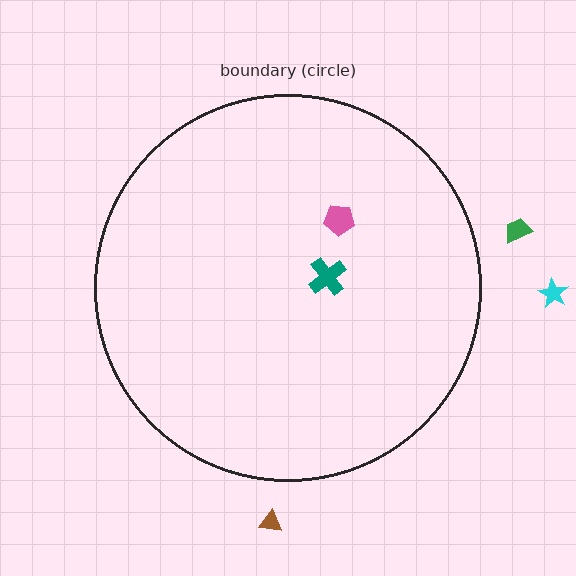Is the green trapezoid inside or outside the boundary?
Outside.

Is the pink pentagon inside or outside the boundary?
Inside.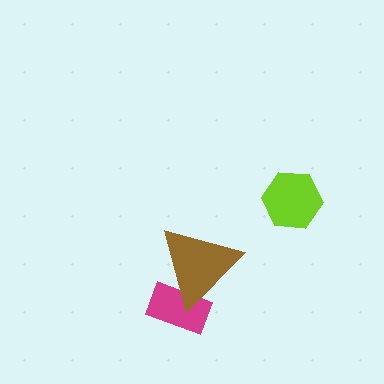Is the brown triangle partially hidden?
No, no other shape covers it.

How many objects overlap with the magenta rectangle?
1 object overlaps with the magenta rectangle.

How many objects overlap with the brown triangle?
1 object overlaps with the brown triangle.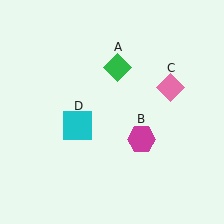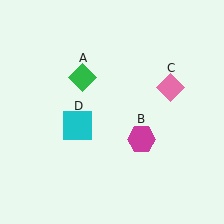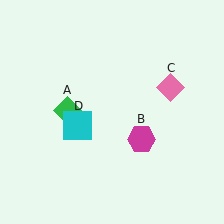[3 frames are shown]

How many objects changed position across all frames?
1 object changed position: green diamond (object A).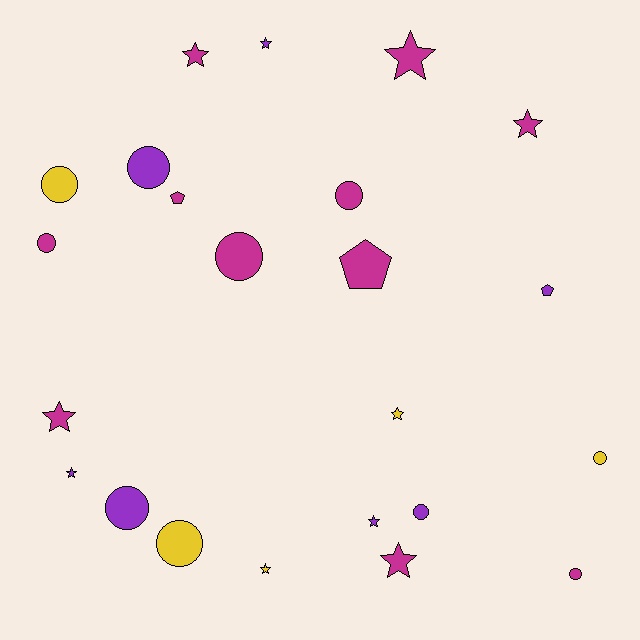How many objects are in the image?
There are 23 objects.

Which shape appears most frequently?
Star, with 10 objects.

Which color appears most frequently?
Magenta, with 11 objects.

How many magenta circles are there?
There are 4 magenta circles.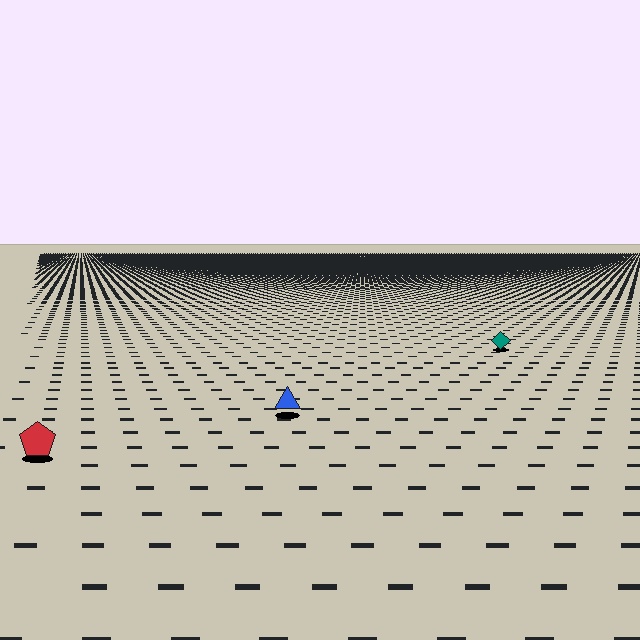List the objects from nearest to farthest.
From nearest to farthest: the red pentagon, the blue triangle, the teal diamond.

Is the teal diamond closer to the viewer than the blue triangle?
No. The blue triangle is closer — you can tell from the texture gradient: the ground texture is coarser near it.